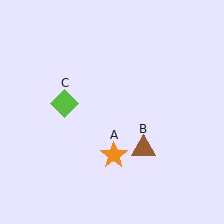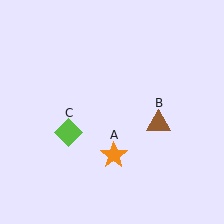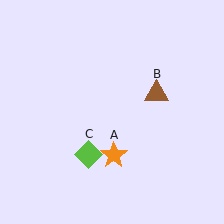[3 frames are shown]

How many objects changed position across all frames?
2 objects changed position: brown triangle (object B), lime diamond (object C).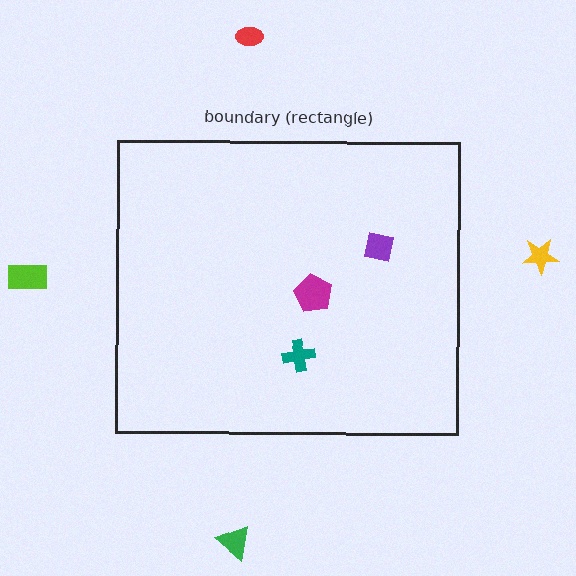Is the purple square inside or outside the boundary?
Inside.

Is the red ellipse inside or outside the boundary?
Outside.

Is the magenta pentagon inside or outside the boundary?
Inside.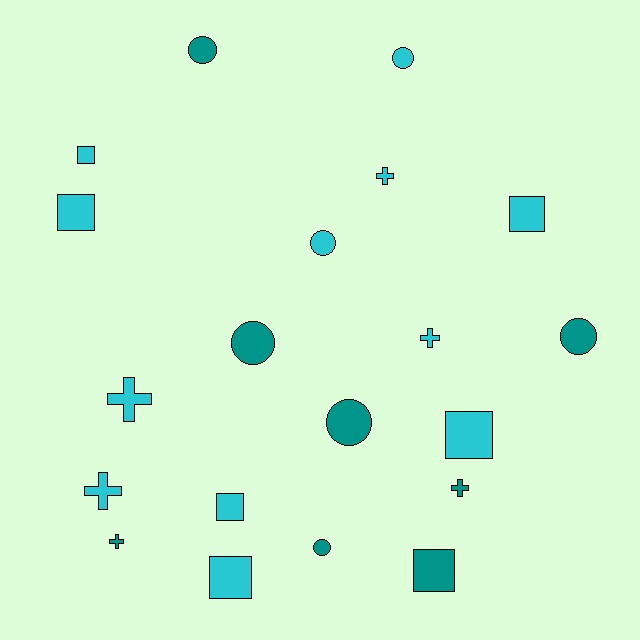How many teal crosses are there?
There are 2 teal crosses.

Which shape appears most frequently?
Circle, with 7 objects.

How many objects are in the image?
There are 20 objects.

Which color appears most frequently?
Cyan, with 12 objects.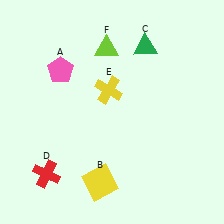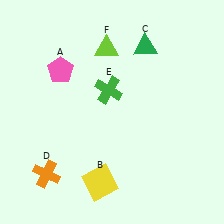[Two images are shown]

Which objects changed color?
D changed from red to orange. E changed from yellow to green.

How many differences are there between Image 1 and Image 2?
There are 2 differences between the two images.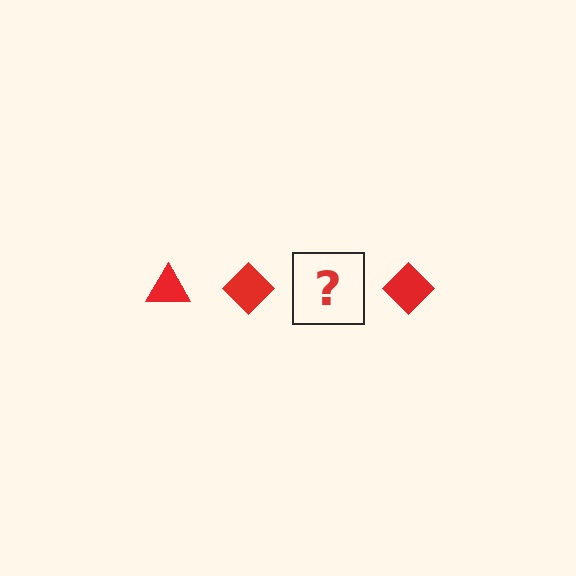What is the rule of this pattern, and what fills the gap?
The rule is that the pattern cycles through triangle, diamond shapes in red. The gap should be filled with a red triangle.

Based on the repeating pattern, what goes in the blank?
The blank should be a red triangle.